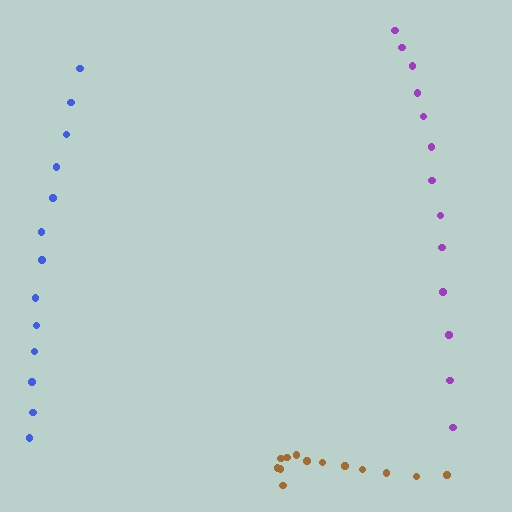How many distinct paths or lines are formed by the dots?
There are 3 distinct paths.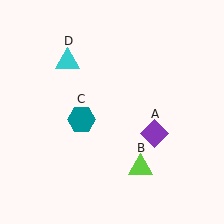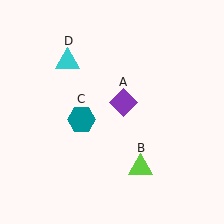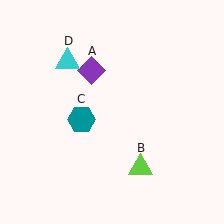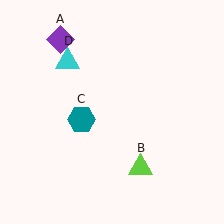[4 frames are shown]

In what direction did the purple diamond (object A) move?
The purple diamond (object A) moved up and to the left.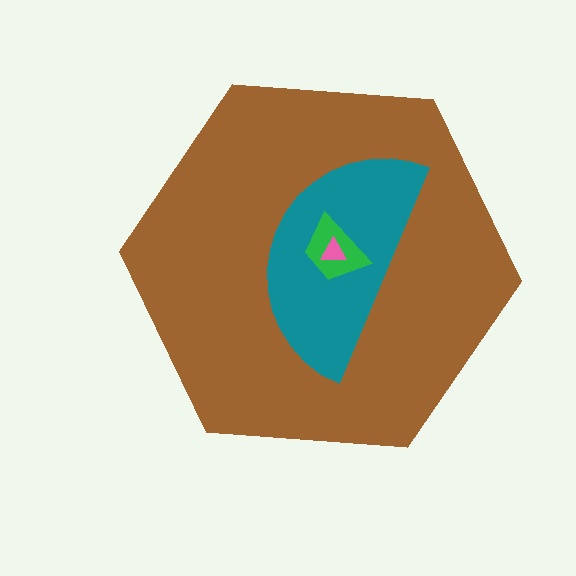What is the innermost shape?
The pink triangle.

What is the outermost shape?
The brown hexagon.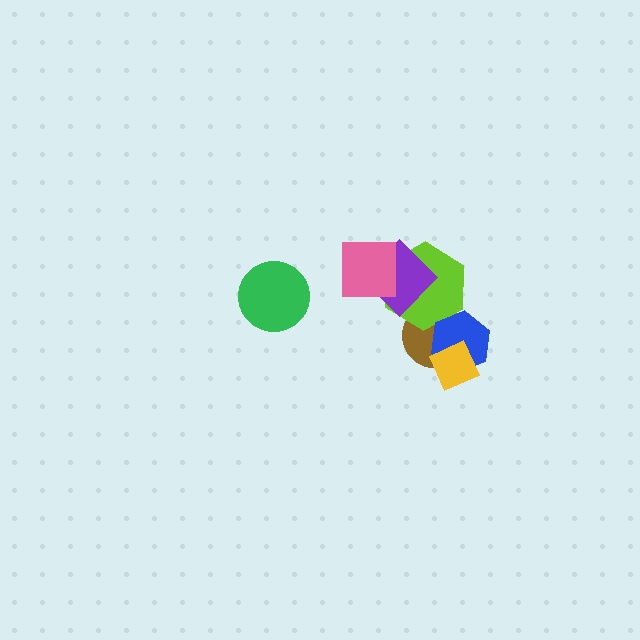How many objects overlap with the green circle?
0 objects overlap with the green circle.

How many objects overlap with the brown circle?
3 objects overlap with the brown circle.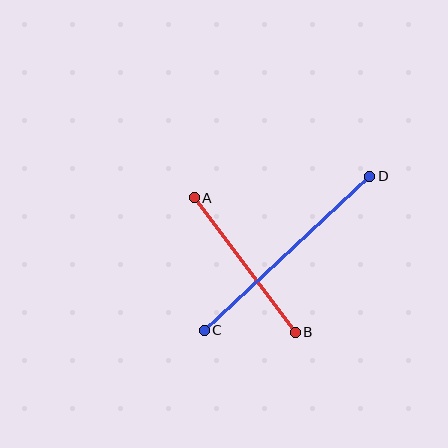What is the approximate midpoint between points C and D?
The midpoint is at approximately (287, 253) pixels.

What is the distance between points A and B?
The distance is approximately 168 pixels.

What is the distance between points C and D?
The distance is approximately 226 pixels.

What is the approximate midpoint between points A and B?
The midpoint is at approximately (245, 265) pixels.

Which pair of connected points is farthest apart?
Points C and D are farthest apart.